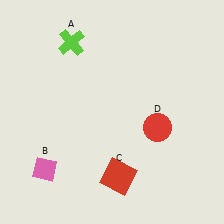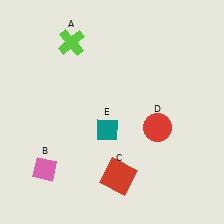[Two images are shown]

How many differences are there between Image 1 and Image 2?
There is 1 difference between the two images.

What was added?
A teal diamond (E) was added in Image 2.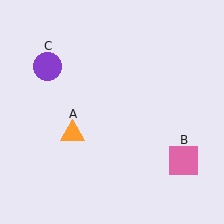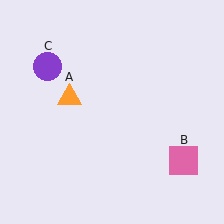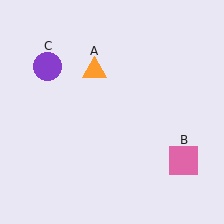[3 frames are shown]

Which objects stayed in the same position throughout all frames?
Pink square (object B) and purple circle (object C) remained stationary.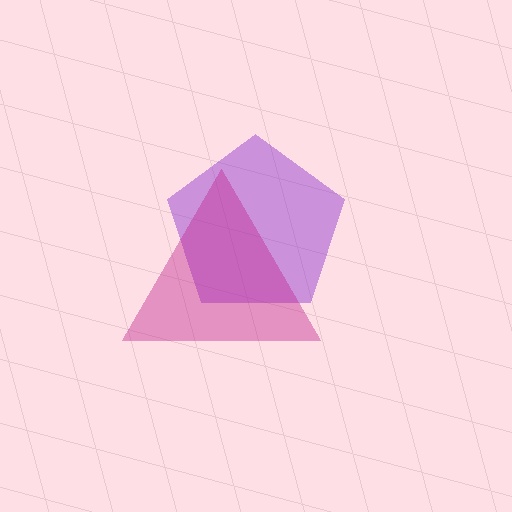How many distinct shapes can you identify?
There are 2 distinct shapes: a purple pentagon, a magenta triangle.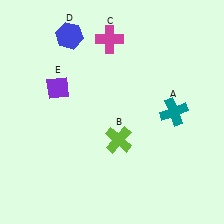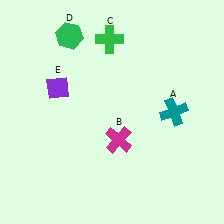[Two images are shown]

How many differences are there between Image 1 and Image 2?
There are 3 differences between the two images.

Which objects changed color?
B changed from lime to magenta. C changed from magenta to green. D changed from blue to green.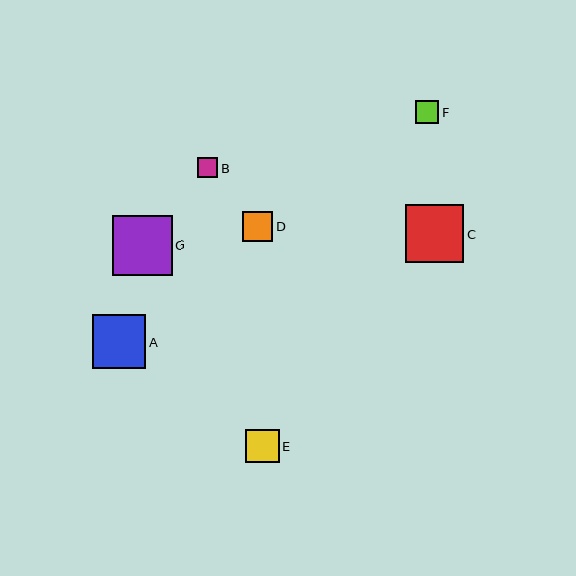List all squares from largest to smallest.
From largest to smallest: G, C, A, E, D, F, B.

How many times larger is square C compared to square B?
Square C is approximately 2.9 times the size of square B.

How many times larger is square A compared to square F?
Square A is approximately 2.3 times the size of square F.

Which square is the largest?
Square G is the largest with a size of approximately 59 pixels.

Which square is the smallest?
Square B is the smallest with a size of approximately 20 pixels.